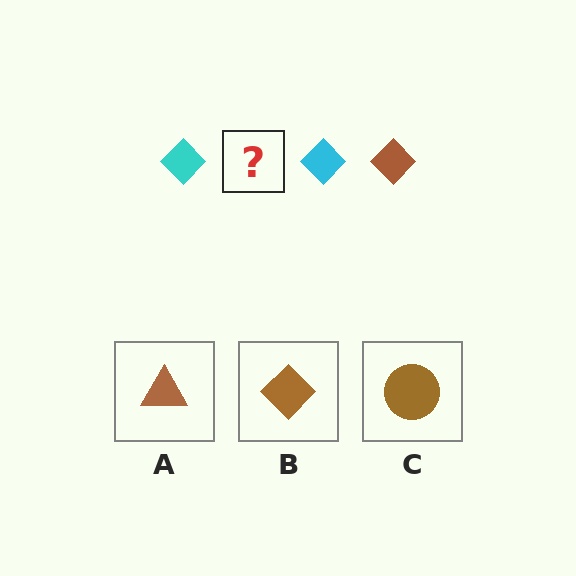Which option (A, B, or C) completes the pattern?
B.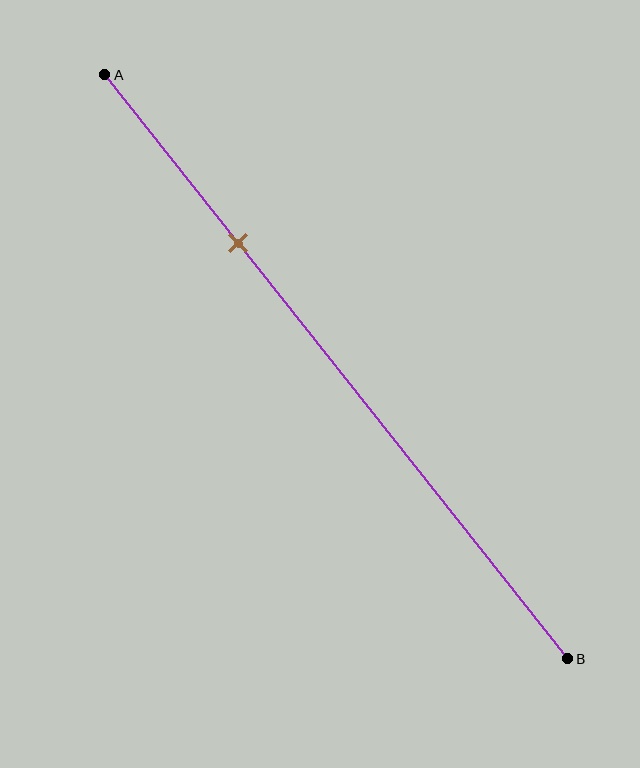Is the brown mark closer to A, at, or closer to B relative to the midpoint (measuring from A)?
The brown mark is closer to point A than the midpoint of segment AB.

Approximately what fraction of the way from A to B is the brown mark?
The brown mark is approximately 30% of the way from A to B.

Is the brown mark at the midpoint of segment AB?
No, the mark is at about 30% from A, not at the 50% midpoint.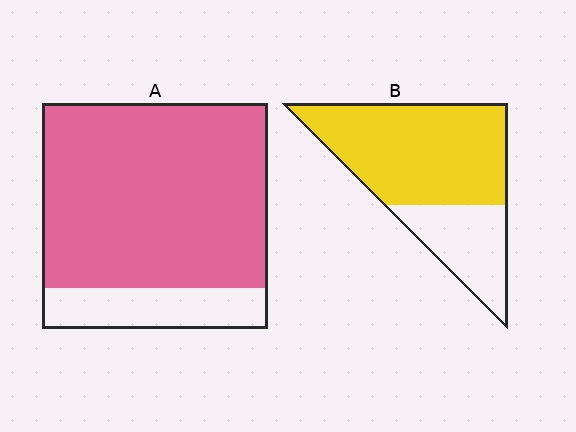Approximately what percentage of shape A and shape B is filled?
A is approximately 80% and B is approximately 70%.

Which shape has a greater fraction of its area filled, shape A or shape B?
Shape A.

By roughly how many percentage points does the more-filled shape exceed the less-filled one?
By roughly 10 percentage points (A over B).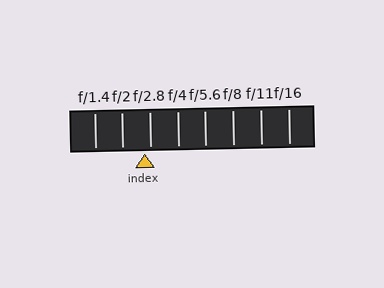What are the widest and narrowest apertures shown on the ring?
The widest aperture shown is f/1.4 and the narrowest is f/16.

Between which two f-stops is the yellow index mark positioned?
The index mark is between f/2 and f/2.8.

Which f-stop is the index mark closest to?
The index mark is closest to f/2.8.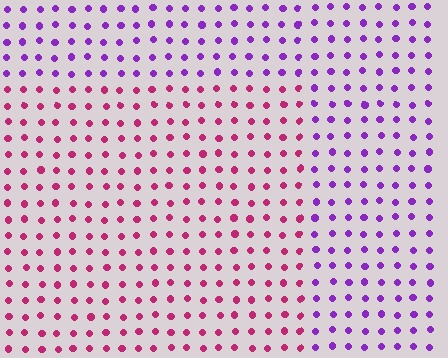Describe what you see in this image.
The image is filled with small purple elements in a uniform arrangement. A rectangle-shaped region is visible where the elements are tinted to a slightly different hue, forming a subtle color boundary.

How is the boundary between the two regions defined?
The boundary is defined purely by a slight shift in hue (about 52 degrees). Spacing, size, and orientation are identical on both sides.